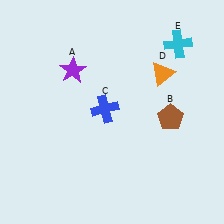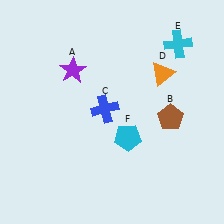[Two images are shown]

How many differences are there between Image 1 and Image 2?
There is 1 difference between the two images.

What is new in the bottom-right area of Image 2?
A cyan pentagon (F) was added in the bottom-right area of Image 2.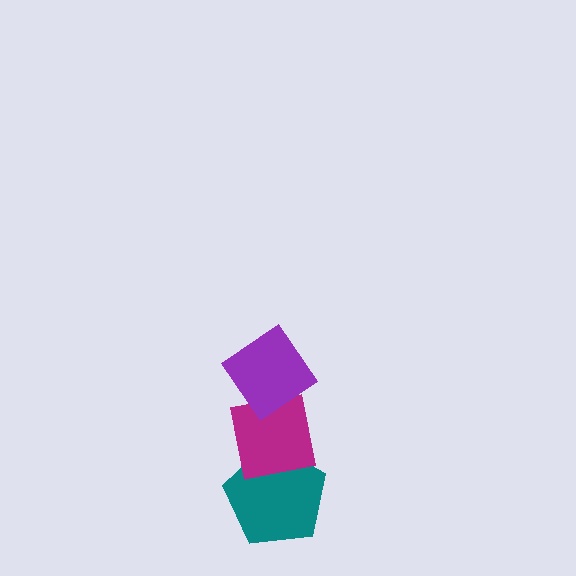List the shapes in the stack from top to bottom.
From top to bottom: the purple diamond, the magenta square, the teal pentagon.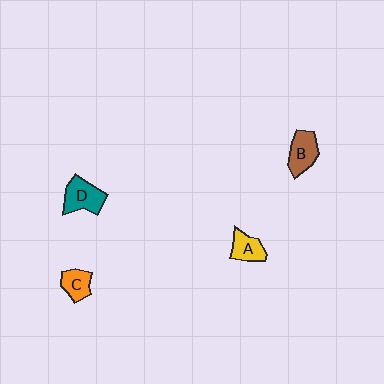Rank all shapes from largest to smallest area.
From largest to smallest: D (teal), B (brown), A (yellow), C (orange).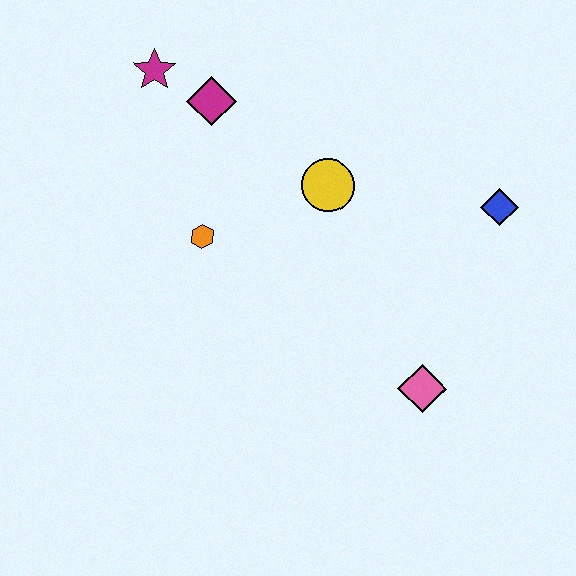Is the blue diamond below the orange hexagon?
No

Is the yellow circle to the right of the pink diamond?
No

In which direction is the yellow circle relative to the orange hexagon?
The yellow circle is to the right of the orange hexagon.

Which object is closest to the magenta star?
The magenta diamond is closest to the magenta star.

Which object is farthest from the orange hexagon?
The blue diamond is farthest from the orange hexagon.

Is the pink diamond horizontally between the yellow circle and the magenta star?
No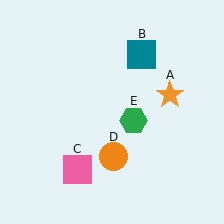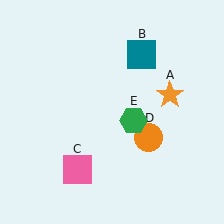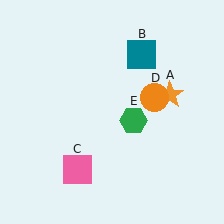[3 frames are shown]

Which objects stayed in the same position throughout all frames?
Orange star (object A) and teal square (object B) and pink square (object C) and green hexagon (object E) remained stationary.